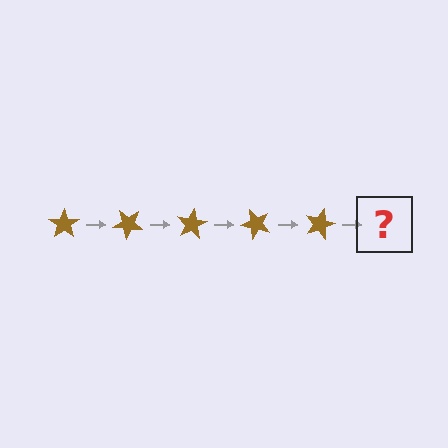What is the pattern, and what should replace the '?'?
The pattern is that the star rotates 40 degrees each step. The '?' should be a brown star rotated 200 degrees.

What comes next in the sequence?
The next element should be a brown star rotated 200 degrees.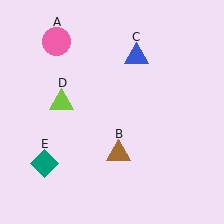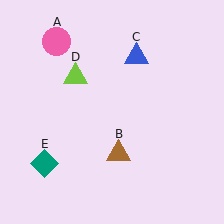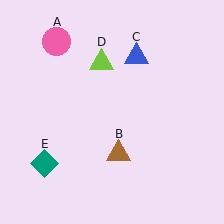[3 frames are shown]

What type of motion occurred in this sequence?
The lime triangle (object D) rotated clockwise around the center of the scene.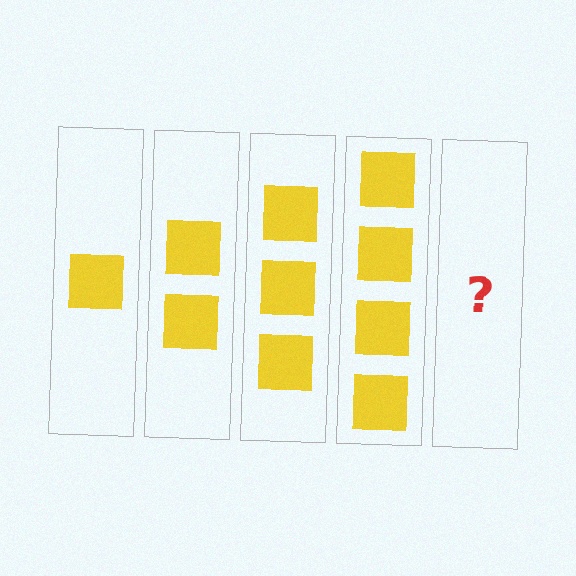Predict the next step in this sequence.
The next step is 5 squares.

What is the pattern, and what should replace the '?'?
The pattern is that each step adds one more square. The '?' should be 5 squares.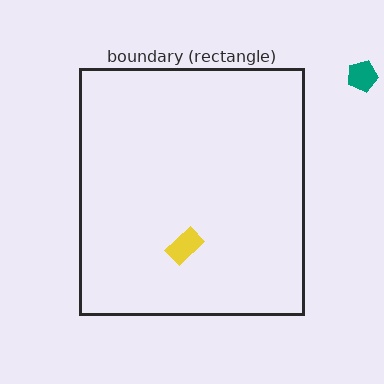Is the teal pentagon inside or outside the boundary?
Outside.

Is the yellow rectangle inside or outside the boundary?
Inside.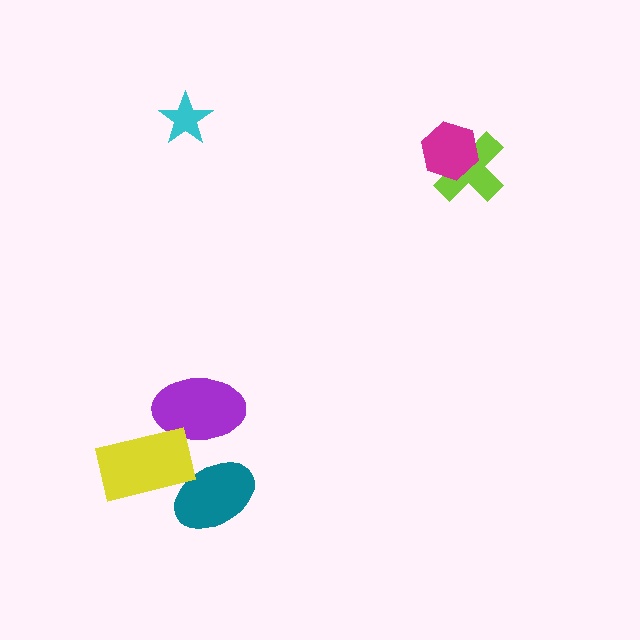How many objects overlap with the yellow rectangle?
2 objects overlap with the yellow rectangle.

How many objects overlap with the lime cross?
1 object overlaps with the lime cross.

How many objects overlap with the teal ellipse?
1 object overlaps with the teal ellipse.